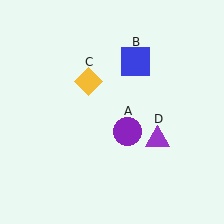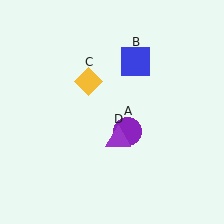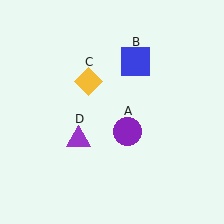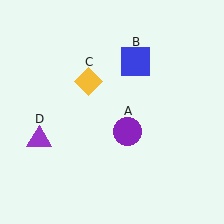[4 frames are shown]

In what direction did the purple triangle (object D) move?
The purple triangle (object D) moved left.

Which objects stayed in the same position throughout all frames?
Purple circle (object A) and blue square (object B) and yellow diamond (object C) remained stationary.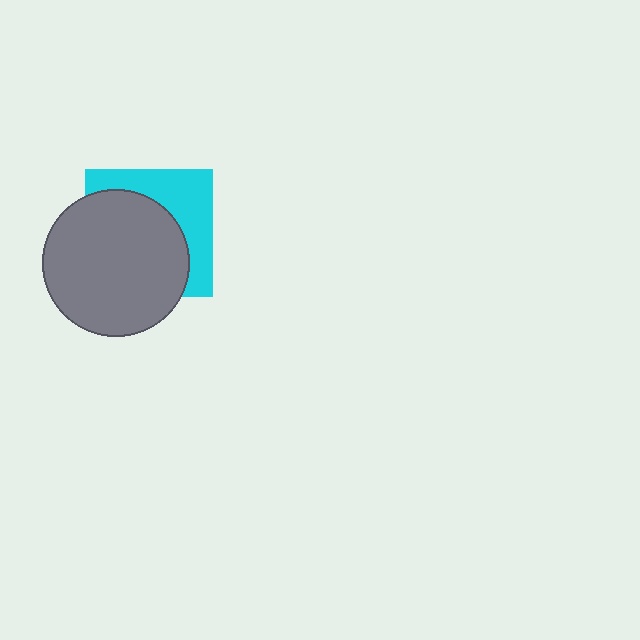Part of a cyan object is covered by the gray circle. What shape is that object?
It is a square.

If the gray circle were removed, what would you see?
You would see the complete cyan square.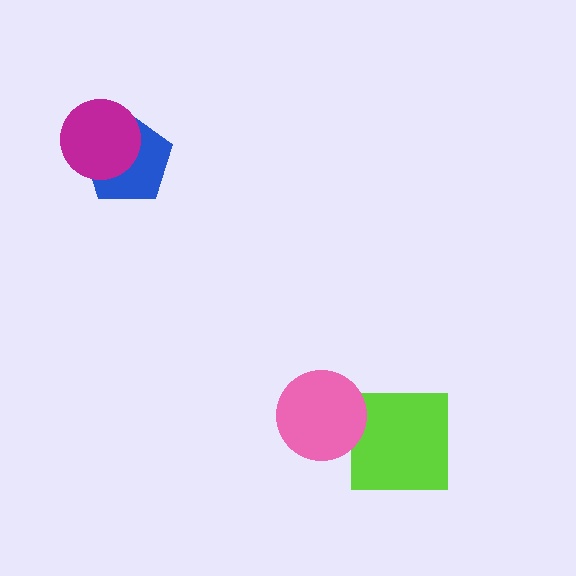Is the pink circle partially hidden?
No, no other shape covers it.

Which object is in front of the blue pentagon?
The magenta circle is in front of the blue pentagon.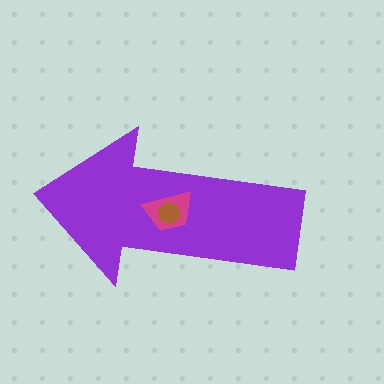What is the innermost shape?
The brown hexagon.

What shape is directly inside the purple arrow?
The magenta trapezoid.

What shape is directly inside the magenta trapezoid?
The brown hexagon.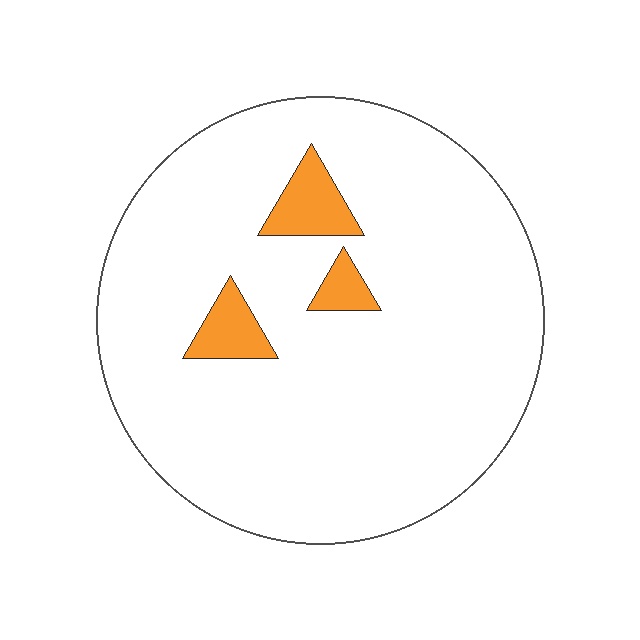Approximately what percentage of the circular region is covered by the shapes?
Approximately 5%.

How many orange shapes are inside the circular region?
3.